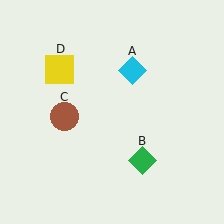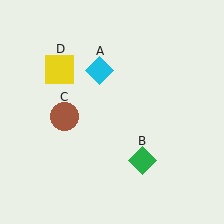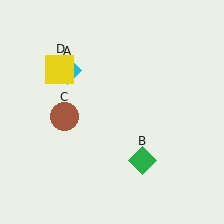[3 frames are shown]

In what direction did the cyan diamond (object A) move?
The cyan diamond (object A) moved left.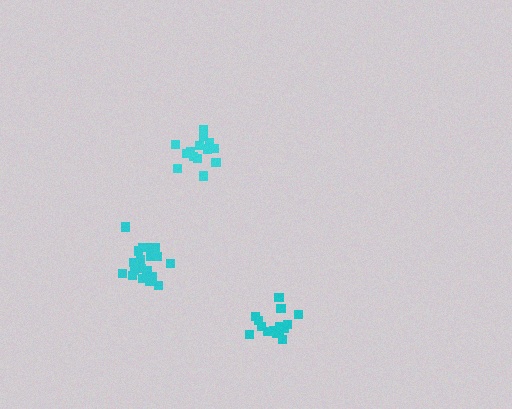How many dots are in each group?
Group 1: 15 dots, Group 2: 15 dots, Group 3: 20 dots (50 total).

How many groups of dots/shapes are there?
There are 3 groups.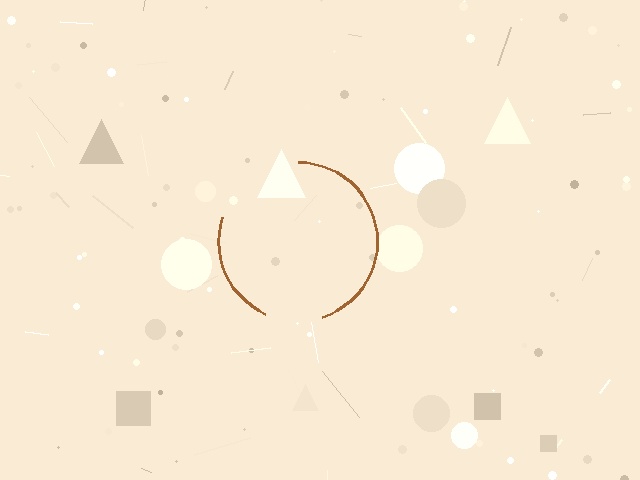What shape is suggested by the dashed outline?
The dashed outline suggests a circle.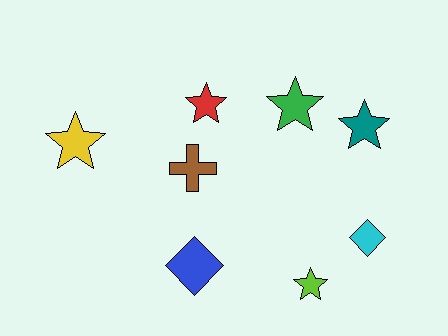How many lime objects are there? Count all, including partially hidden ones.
There is 1 lime object.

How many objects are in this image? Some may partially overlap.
There are 8 objects.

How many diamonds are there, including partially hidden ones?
There are 2 diamonds.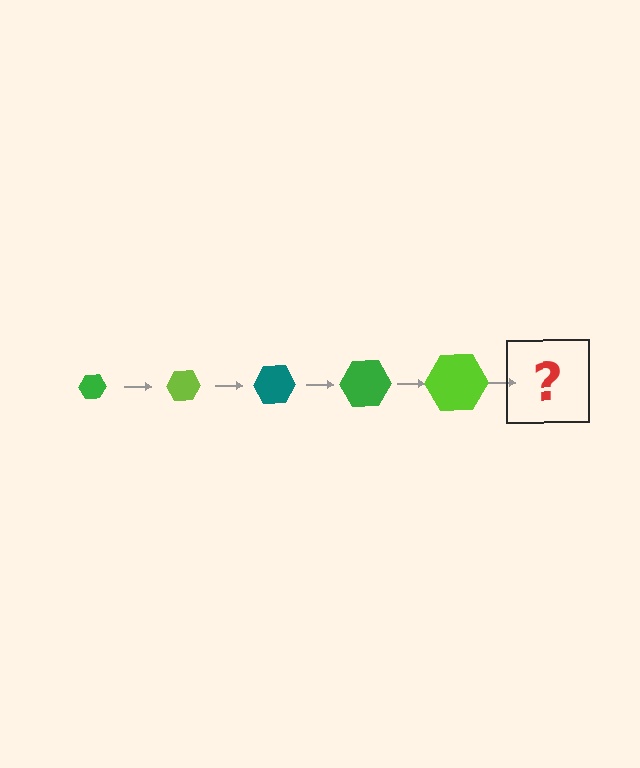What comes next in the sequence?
The next element should be a teal hexagon, larger than the previous one.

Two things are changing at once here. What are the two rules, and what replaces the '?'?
The two rules are that the hexagon grows larger each step and the color cycles through green, lime, and teal. The '?' should be a teal hexagon, larger than the previous one.